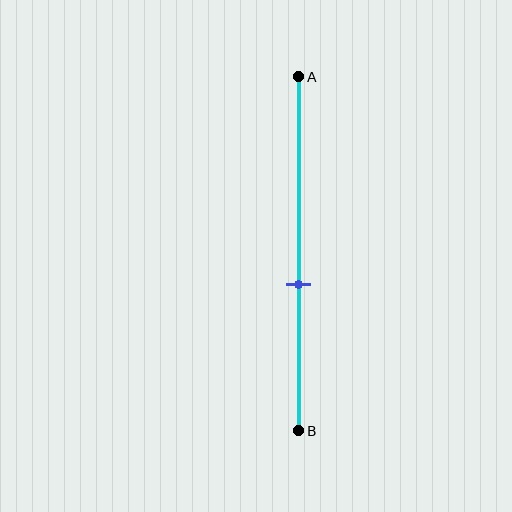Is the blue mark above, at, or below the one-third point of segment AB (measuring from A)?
The blue mark is below the one-third point of segment AB.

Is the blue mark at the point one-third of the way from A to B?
No, the mark is at about 60% from A, not at the 33% one-third point.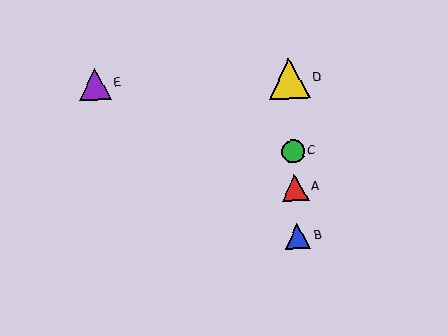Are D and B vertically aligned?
Yes, both are at x≈289.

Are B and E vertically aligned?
No, B is at x≈298 and E is at x≈95.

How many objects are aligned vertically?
4 objects (A, B, C, D) are aligned vertically.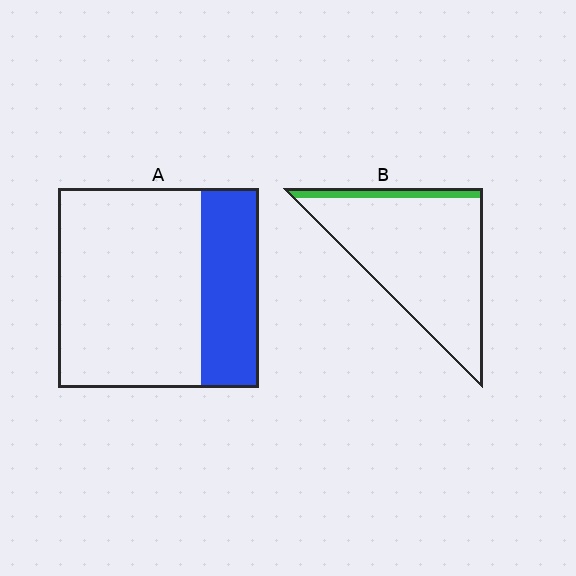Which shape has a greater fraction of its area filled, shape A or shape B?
Shape A.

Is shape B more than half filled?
No.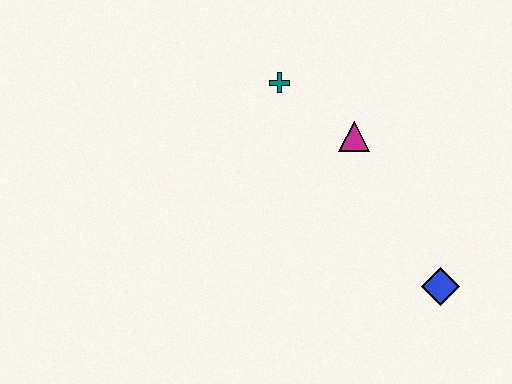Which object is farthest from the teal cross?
The blue diamond is farthest from the teal cross.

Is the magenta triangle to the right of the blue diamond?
No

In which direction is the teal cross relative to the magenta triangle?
The teal cross is to the left of the magenta triangle.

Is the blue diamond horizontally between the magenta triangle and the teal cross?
No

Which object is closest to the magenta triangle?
The teal cross is closest to the magenta triangle.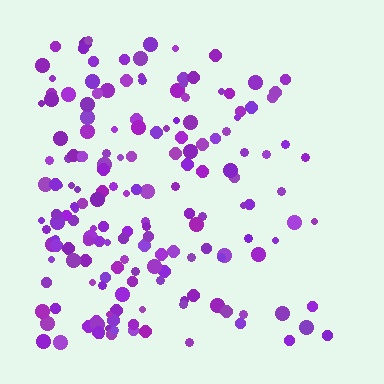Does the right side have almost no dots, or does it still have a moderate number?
Still a moderate number, just noticeably fewer than the left.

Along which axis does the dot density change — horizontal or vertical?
Horizontal.